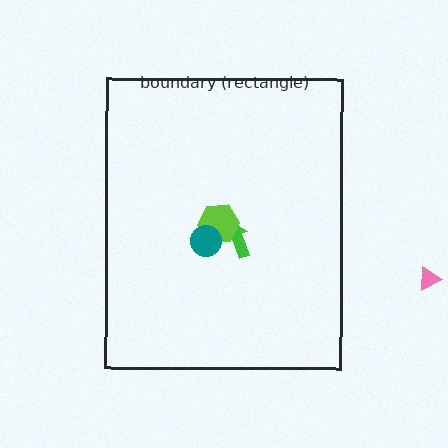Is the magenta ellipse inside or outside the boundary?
Inside.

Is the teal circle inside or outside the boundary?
Inside.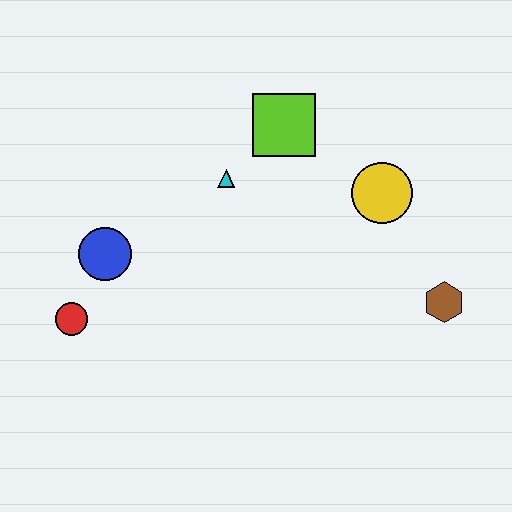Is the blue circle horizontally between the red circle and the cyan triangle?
Yes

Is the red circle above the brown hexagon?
No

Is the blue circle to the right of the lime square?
No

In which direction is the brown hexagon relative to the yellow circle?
The brown hexagon is below the yellow circle.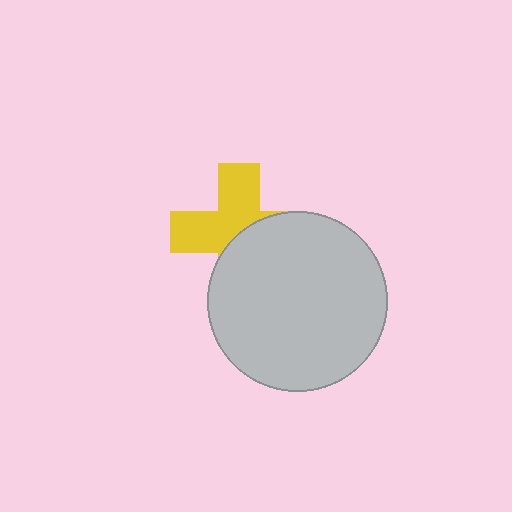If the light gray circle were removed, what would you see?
You would see the complete yellow cross.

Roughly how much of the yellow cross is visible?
About half of it is visible (roughly 52%).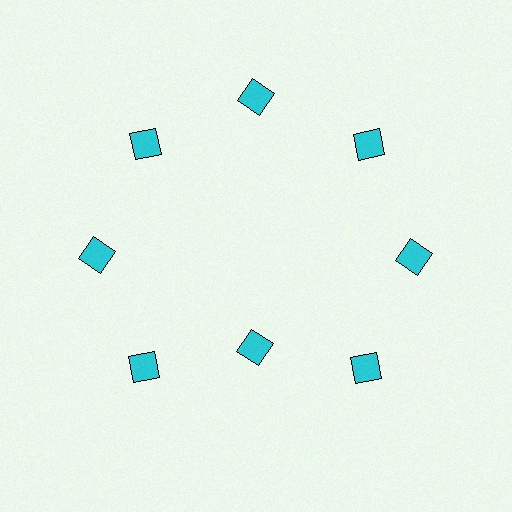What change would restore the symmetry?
The symmetry would be restored by moving it outward, back onto the ring so that all 8 diamonds sit at equal angles and equal distance from the center.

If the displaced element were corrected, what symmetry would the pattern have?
It would have 8-fold rotational symmetry — the pattern would map onto itself every 45 degrees.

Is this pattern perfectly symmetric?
No. The 8 cyan diamonds are arranged in a ring, but one element near the 6 o'clock position is pulled inward toward the center, breaking the 8-fold rotational symmetry.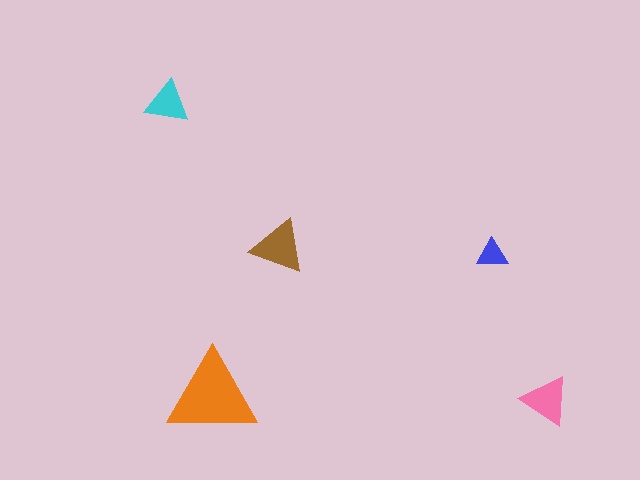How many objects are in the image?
There are 5 objects in the image.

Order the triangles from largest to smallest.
the orange one, the brown one, the pink one, the cyan one, the blue one.